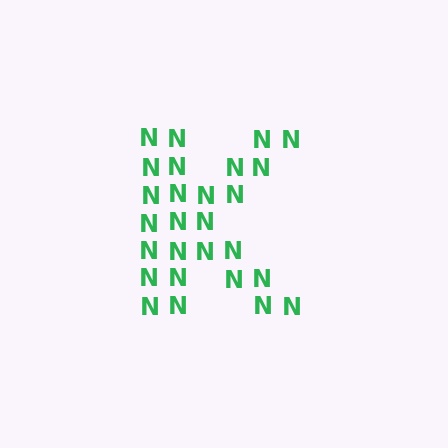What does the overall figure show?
The overall figure shows the letter K.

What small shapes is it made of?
It is made of small letter N's.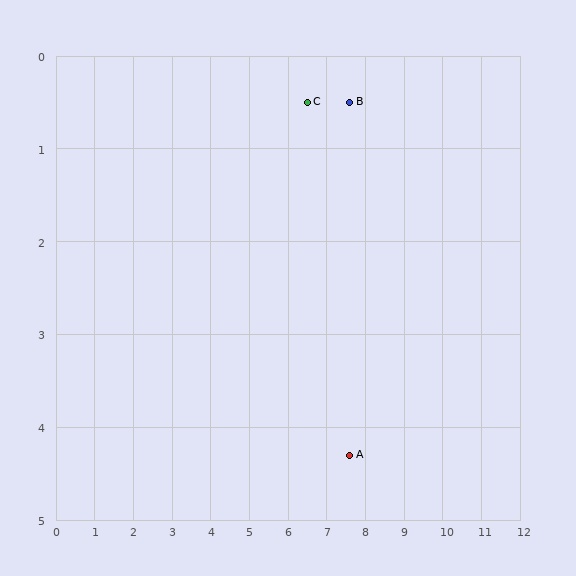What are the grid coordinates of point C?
Point C is at approximately (6.5, 0.5).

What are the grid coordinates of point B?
Point B is at approximately (7.6, 0.5).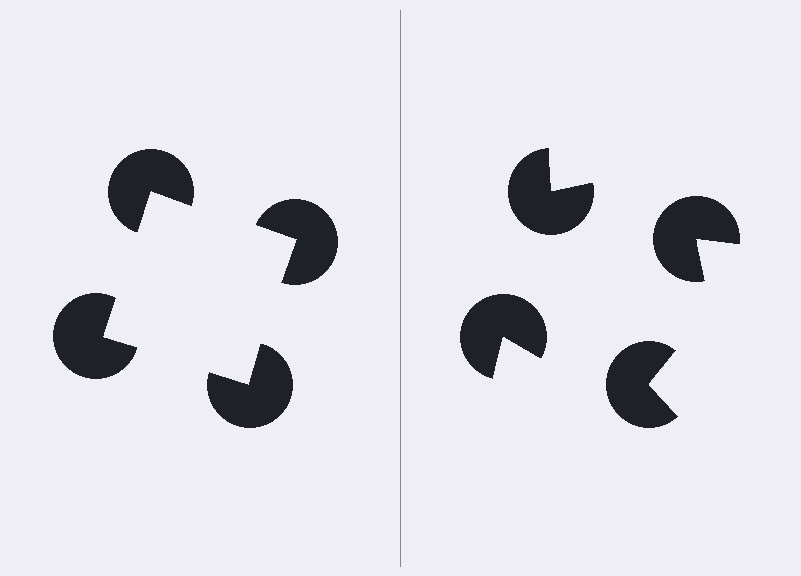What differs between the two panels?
The pac-man discs are positioned identically on both sides; only the wedge orientations differ. On the left they align to a square; on the right they are misaligned.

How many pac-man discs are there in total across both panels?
8 — 4 on each side.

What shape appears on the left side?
An illusory square.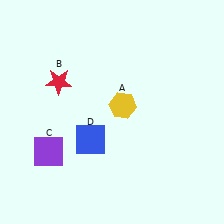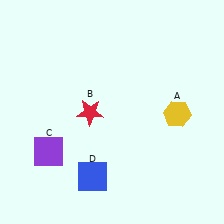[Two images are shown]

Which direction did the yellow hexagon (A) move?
The yellow hexagon (A) moved right.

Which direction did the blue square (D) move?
The blue square (D) moved down.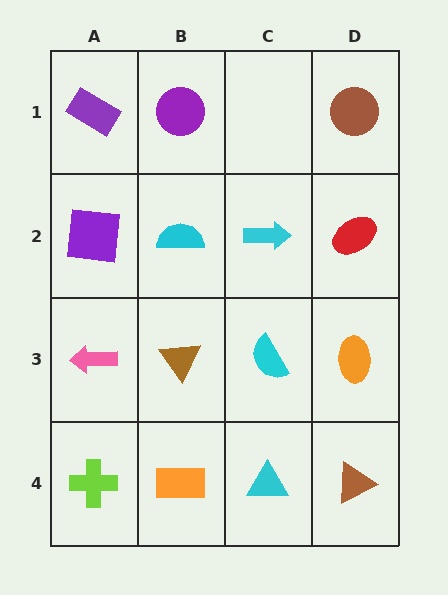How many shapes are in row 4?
4 shapes.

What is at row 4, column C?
A cyan triangle.